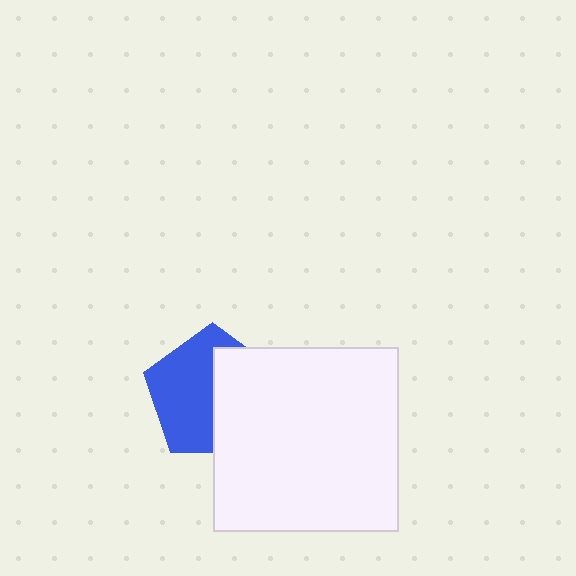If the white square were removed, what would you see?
You would see the complete blue pentagon.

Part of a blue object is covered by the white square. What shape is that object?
It is a pentagon.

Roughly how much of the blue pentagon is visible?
About half of it is visible (roughly 55%).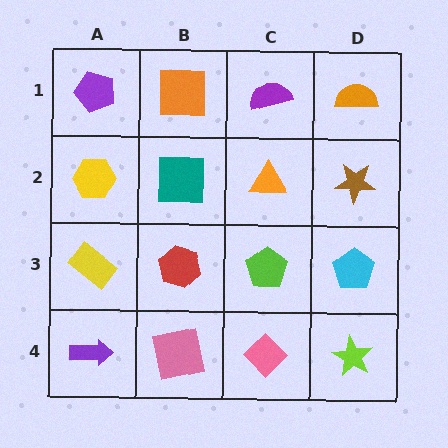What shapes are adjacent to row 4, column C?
A lime pentagon (row 3, column C), a pink square (row 4, column B), a lime star (row 4, column D).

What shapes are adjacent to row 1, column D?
A brown star (row 2, column D), a purple semicircle (row 1, column C).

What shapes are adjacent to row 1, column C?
An orange triangle (row 2, column C), an orange square (row 1, column B), an orange semicircle (row 1, column D).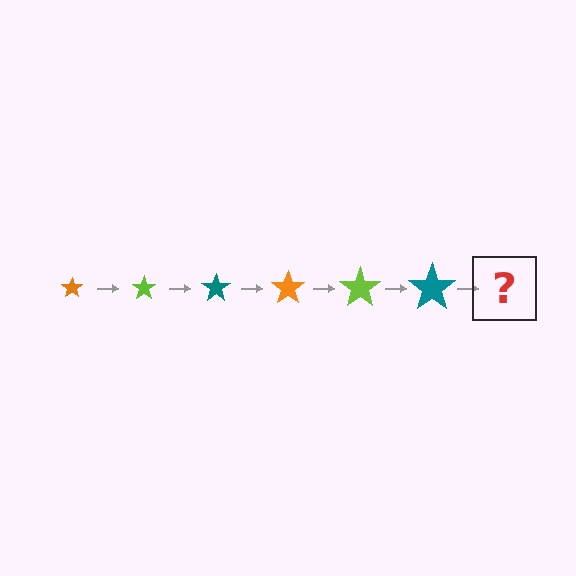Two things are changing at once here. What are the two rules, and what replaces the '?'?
The two rules are that the star grows larger each step and the color cycles through orange, lime, and teal. The '?' should be an orange star, larger than the previous one.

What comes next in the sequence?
The next element should be an orange star, larger than the previous one.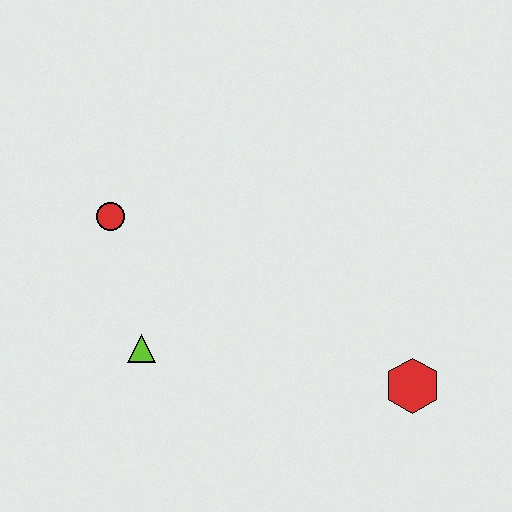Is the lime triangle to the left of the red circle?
No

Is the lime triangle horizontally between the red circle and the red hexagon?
Yes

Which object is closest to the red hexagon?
The lime triangle is closest to the red hexagon.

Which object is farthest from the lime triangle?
The red hexagon is farthest from the lime triangle.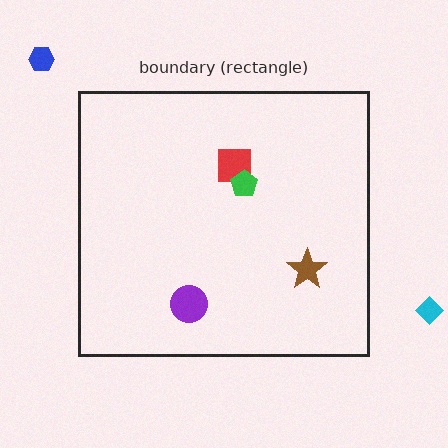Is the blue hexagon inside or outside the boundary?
Outside.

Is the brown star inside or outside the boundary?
Inside.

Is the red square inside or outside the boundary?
Inside.